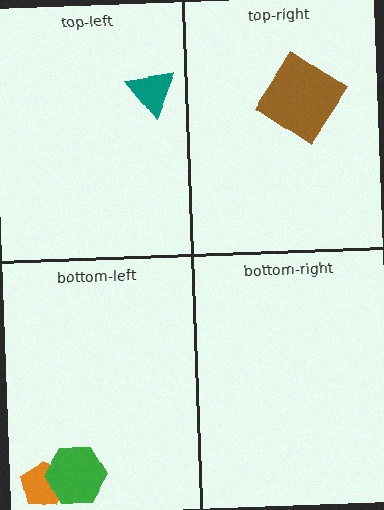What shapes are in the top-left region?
The teal triangle.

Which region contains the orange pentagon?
The bottom-left region.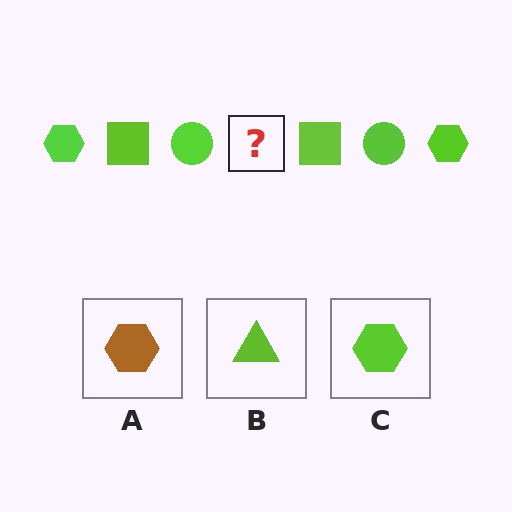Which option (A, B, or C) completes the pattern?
C.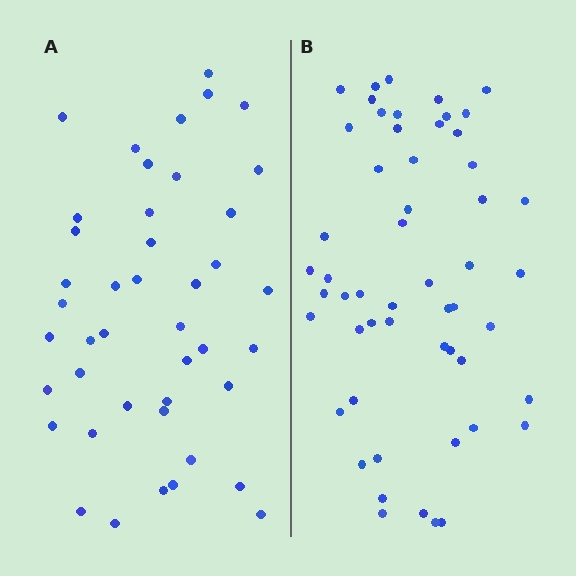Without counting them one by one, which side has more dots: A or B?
Region B (the right region) has more dots.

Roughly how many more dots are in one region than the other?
Region B has roughly 12 or so more dots than region A.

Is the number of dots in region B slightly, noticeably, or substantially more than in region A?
Region B has noticeably more, but not dramatically so. The ratio is roughly 1.3 to 1.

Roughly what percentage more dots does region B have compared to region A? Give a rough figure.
About 25% more.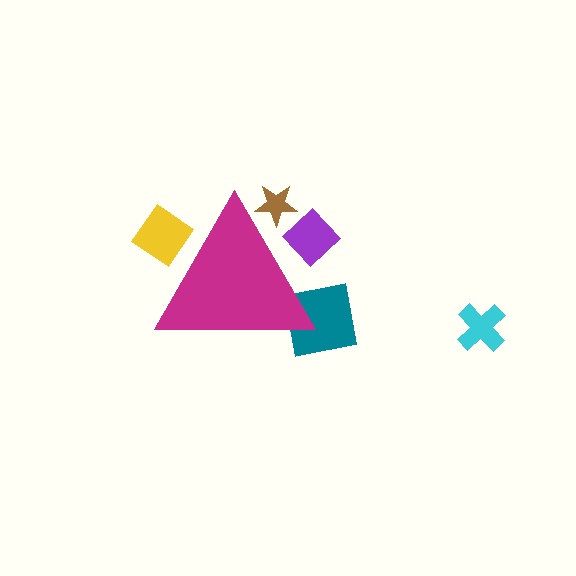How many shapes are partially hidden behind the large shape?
4 shapes are partially hidden.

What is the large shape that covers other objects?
A magenta triangle.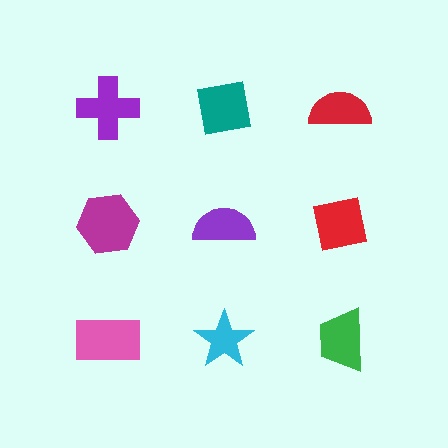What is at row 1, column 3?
A red semicircle.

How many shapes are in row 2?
3 shapes.